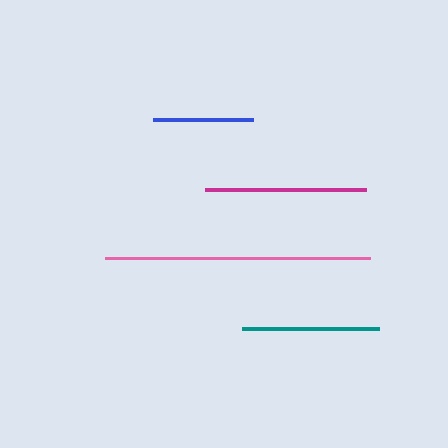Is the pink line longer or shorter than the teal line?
The pink line is longer than the teal line.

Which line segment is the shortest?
The blue line is the shortest at approximately 100 pixels.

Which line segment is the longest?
The pink line is the longest at approximately 266 pixels.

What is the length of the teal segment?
The teal segment is approximately 138 pixels long.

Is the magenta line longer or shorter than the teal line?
The magenta line is longer than the teal line.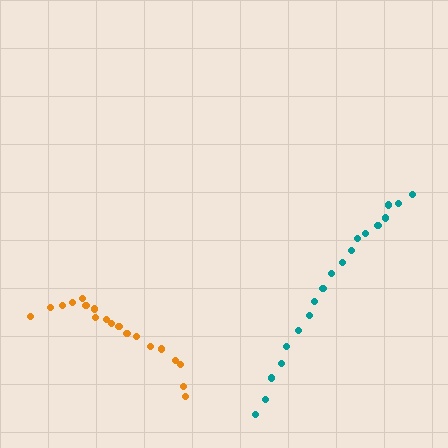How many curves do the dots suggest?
There are 2 distinct paths.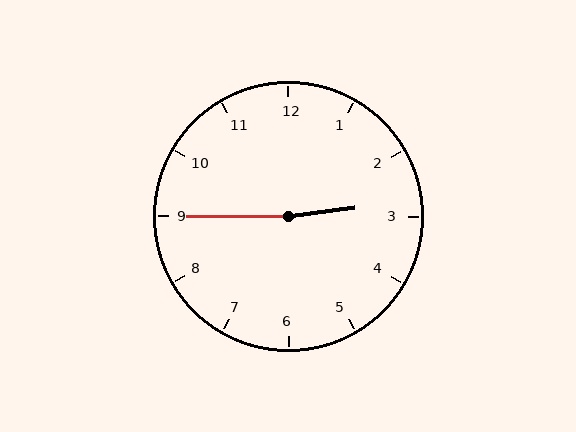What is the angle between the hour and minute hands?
Approximately 172 degrees.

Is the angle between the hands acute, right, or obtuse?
It is obtuse.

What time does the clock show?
2:45.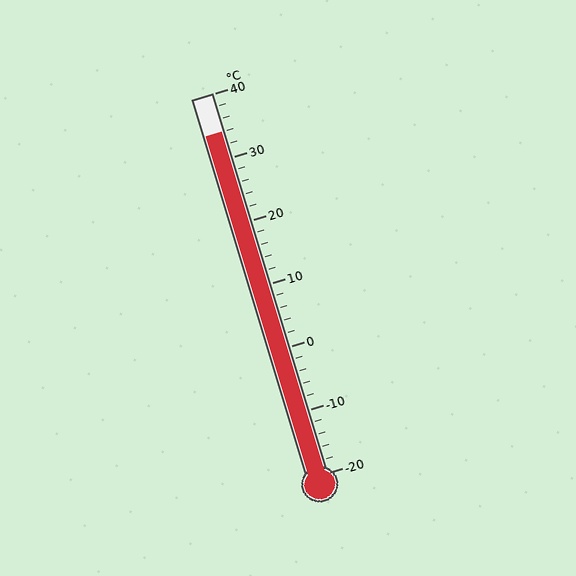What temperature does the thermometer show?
The thermometer shows approximately 34°C.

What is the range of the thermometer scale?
The thermometer scale ranges from -20°C to 40°C.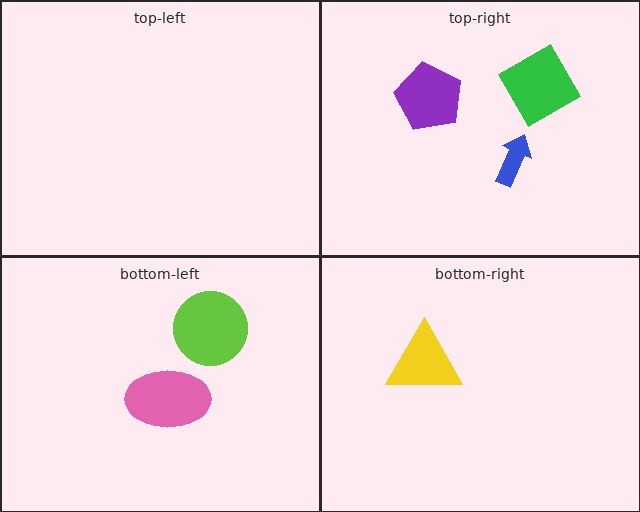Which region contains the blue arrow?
The top-right region.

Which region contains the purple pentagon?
The top-right region.